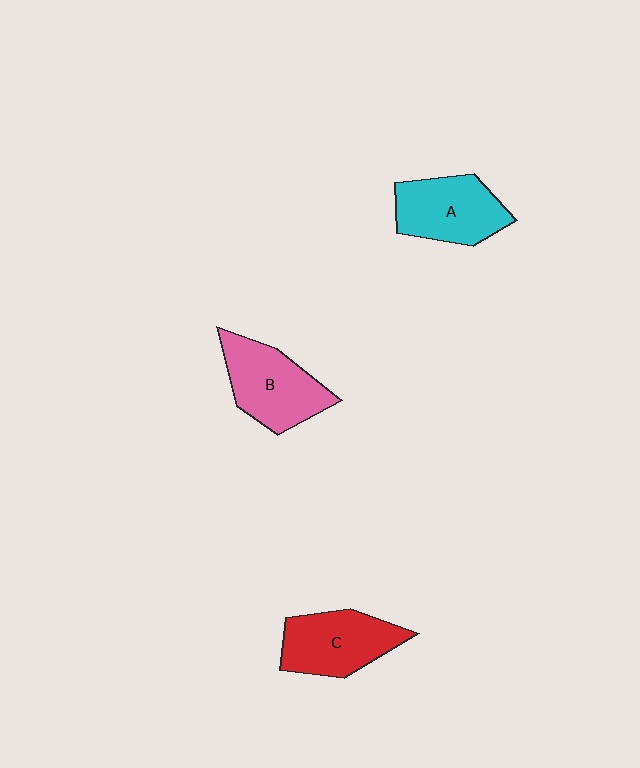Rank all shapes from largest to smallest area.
From largest to smallest: B (pink), C (red), A (cyan).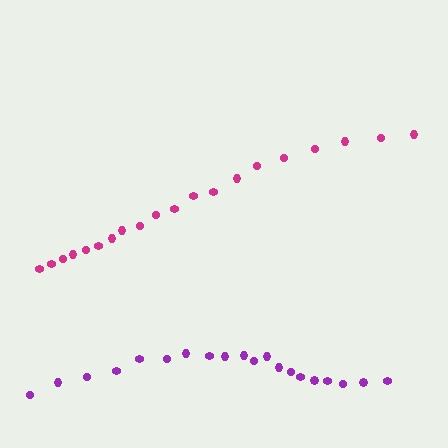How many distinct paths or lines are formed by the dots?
There are 2 distinct paths.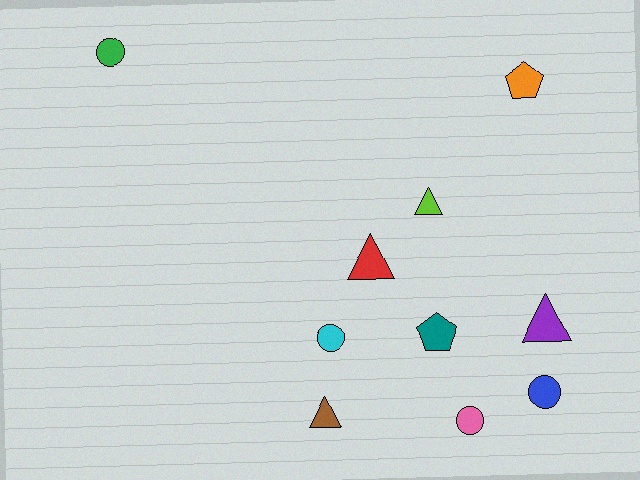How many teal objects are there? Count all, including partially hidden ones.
There is 1 teal object.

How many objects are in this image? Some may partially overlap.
There are 10 objects.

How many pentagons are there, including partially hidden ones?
There are 2 pentagons.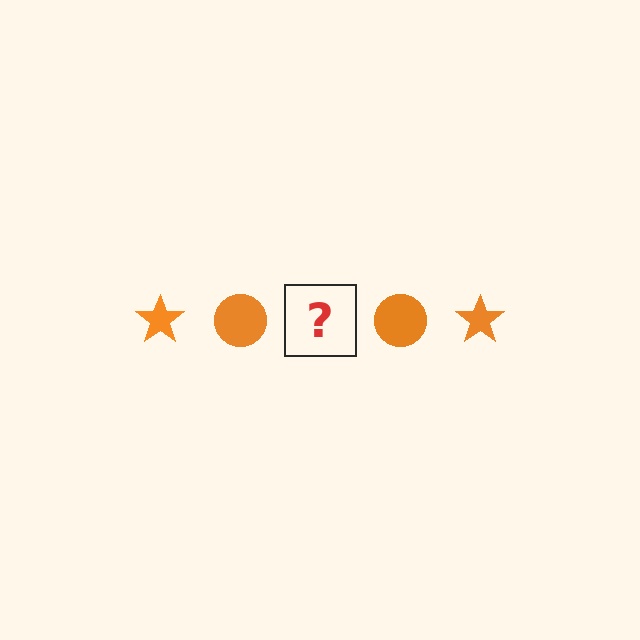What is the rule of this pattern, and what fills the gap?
The rule is that the pattern cycles through star, circle shapes in orange. The gap should be filled with an orange star.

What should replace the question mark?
The question mark should be replaced with an orange star.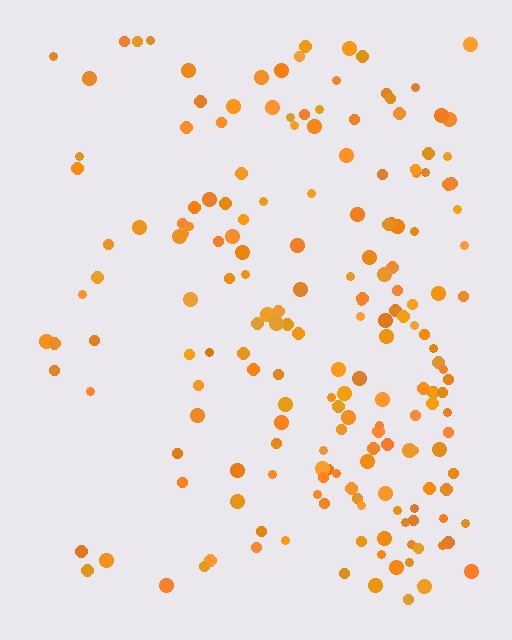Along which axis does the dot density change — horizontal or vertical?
Horizontal.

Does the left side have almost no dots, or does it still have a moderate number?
Still a moderate number, just noticeably fewer than the right.